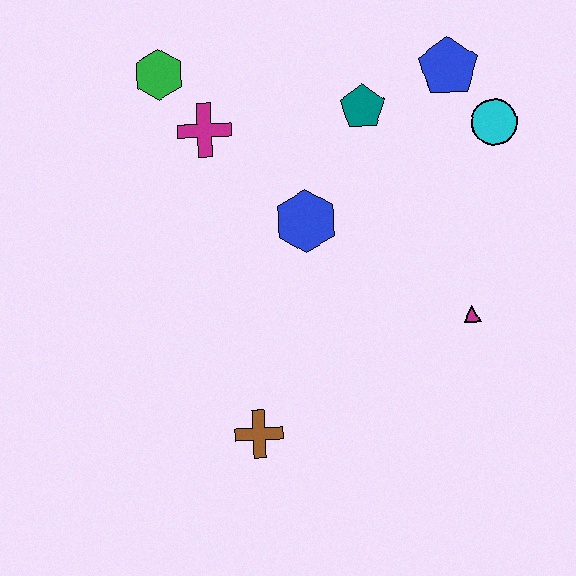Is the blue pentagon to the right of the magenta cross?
Yes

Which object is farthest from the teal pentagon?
The brown cross is farthest from the teal pentagon.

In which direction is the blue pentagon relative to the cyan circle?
The blue pentagon is above the cyan circle.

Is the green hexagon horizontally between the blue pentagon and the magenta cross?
No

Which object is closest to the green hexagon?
The magenta cross is closest to the green hexagon.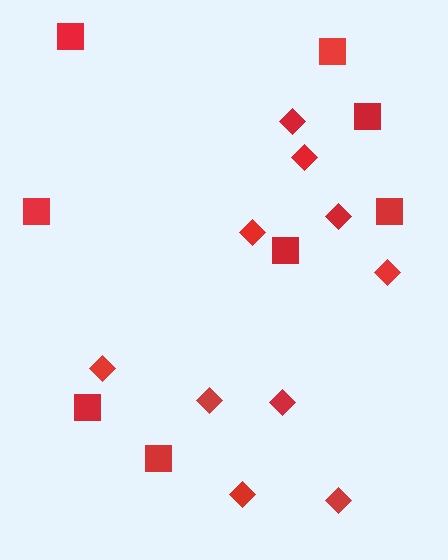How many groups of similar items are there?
There are 2 groups: one group of squares (8) and one group of diamonds (10).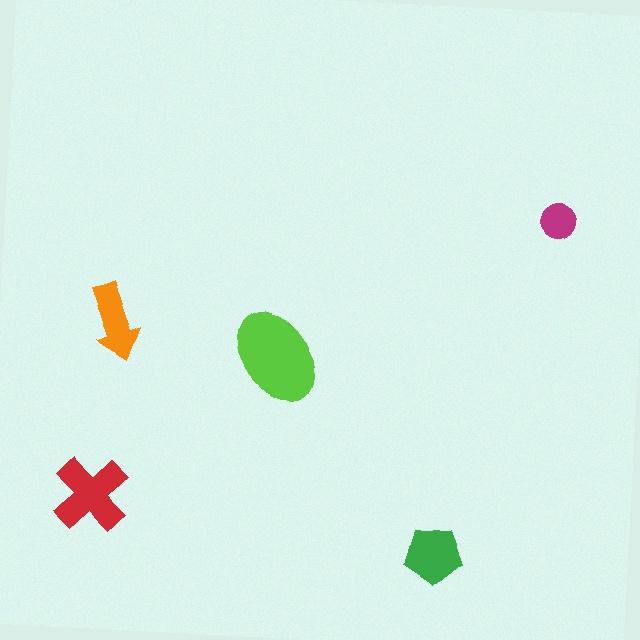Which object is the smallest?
The magenta circle.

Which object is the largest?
The lime ellipse.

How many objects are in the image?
There are 5 objects in the image.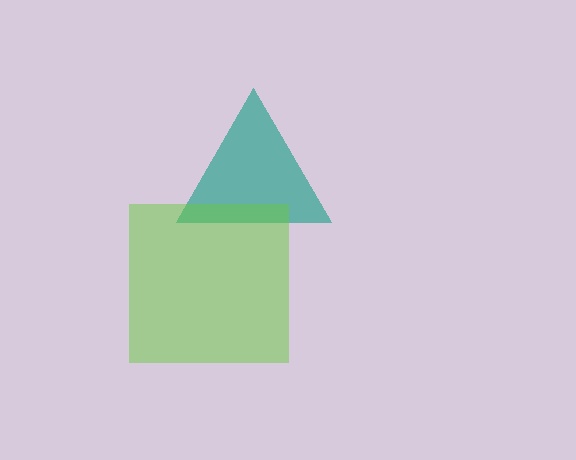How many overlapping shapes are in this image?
There are 2 overlapping shapes in the image.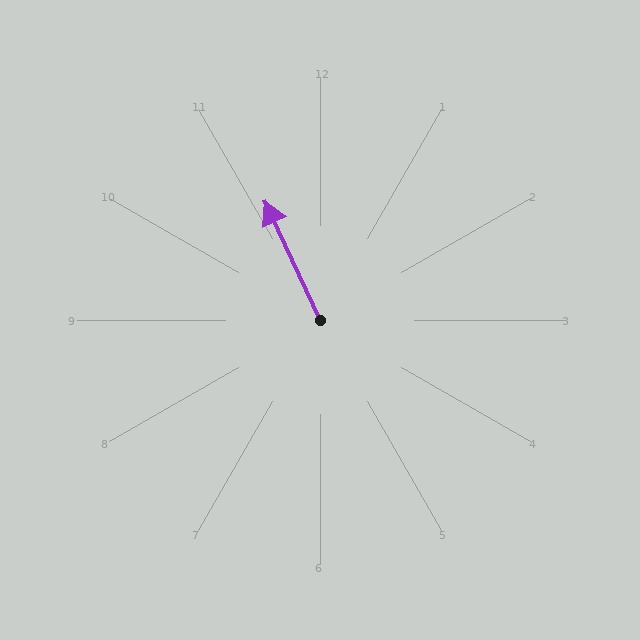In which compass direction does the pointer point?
Northwest.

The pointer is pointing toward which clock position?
Roughly 11 o'clock.